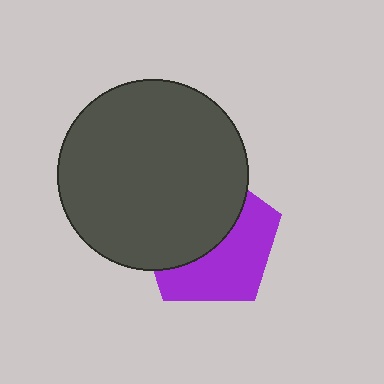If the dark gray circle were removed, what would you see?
You would see the complete purple pentagon.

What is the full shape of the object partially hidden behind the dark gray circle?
The partially hidden object is a purple pentagon.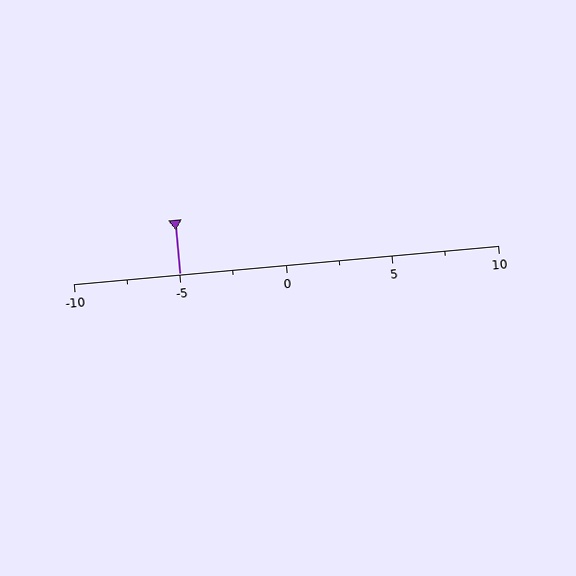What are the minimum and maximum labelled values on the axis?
The axis runs from -10 to 10.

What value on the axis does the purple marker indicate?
The marker indicates approximately -5.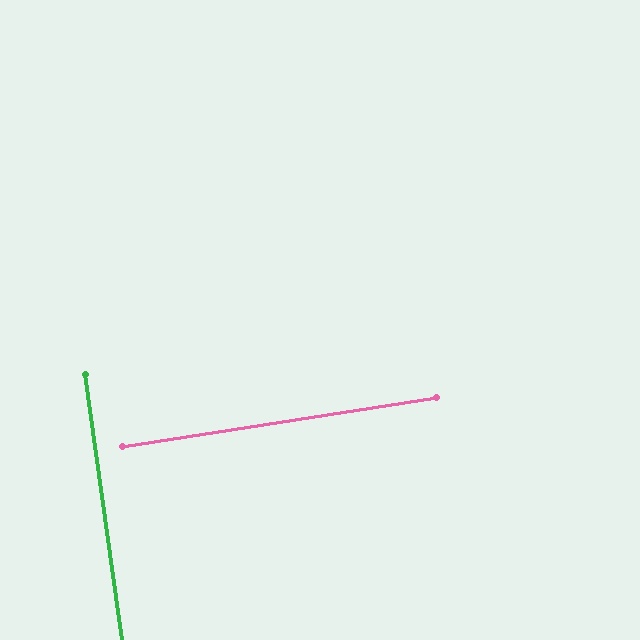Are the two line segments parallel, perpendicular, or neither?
Perpendicular — they meet at approximately 89°.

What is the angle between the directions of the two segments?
Approximately 89 degrees.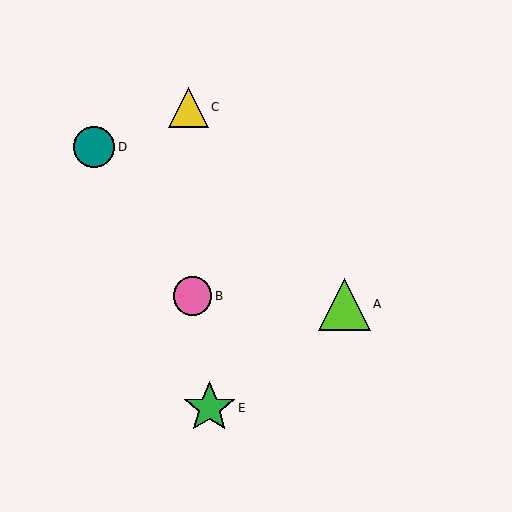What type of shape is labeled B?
Shape B is a pink circle.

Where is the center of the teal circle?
The center of the teal circle is at (94, 147).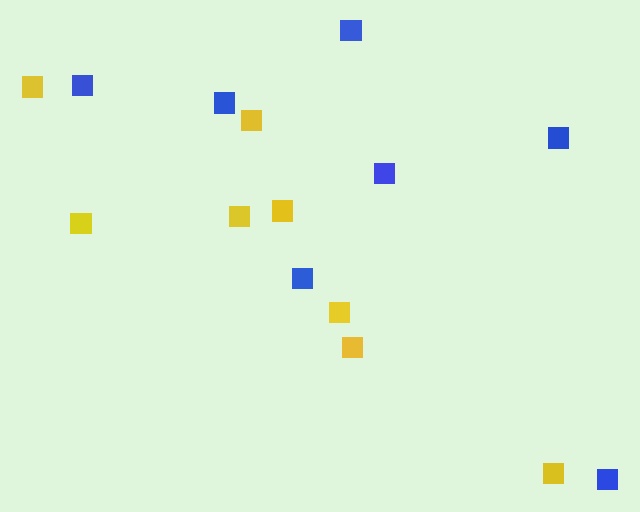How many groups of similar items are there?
There are 2 groups: one group of yellow squares (8) and one group of blue squares (7).